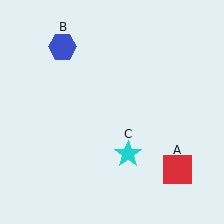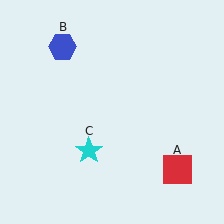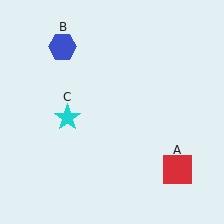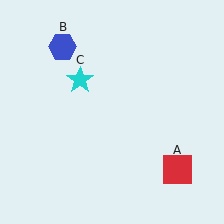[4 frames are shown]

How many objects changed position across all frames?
1 object changed position: cyan star (object C).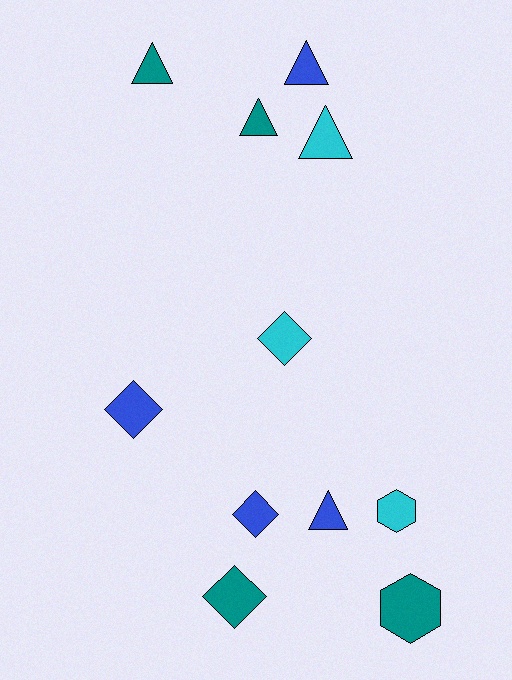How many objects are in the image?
There are 11 objects.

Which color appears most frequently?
Teal, with 4 objects.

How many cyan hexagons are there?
There is 1 cyan hexagon.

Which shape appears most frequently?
Triangle, with 5 objects.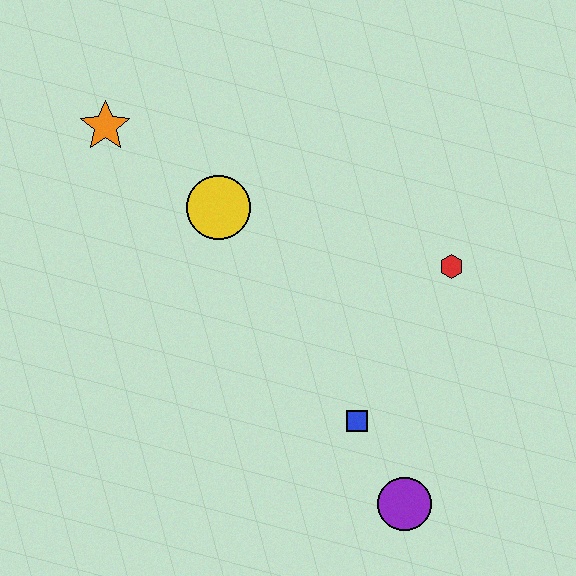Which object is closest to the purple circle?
The blue square is closest to the purple circle.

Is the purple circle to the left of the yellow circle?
No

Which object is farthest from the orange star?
The purple circle is farthest from the orange star.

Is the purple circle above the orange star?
No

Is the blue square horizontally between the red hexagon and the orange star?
Yes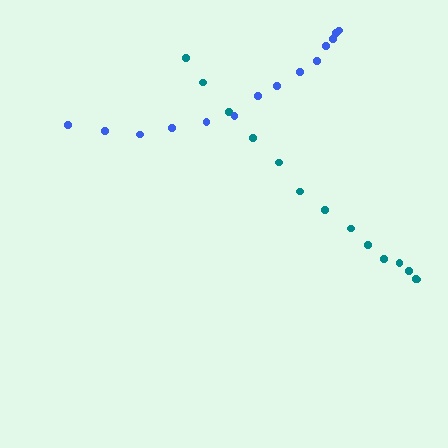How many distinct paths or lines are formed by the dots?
There are 2 distinct paths.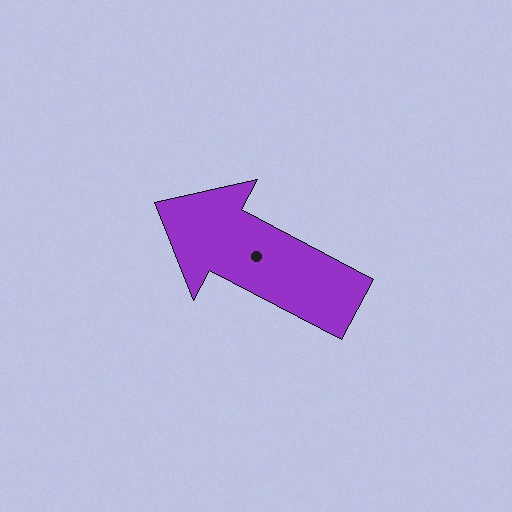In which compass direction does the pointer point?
Northwest.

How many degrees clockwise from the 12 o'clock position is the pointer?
Approximately 298 degrees.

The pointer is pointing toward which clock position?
Roughly 10 o'clock.